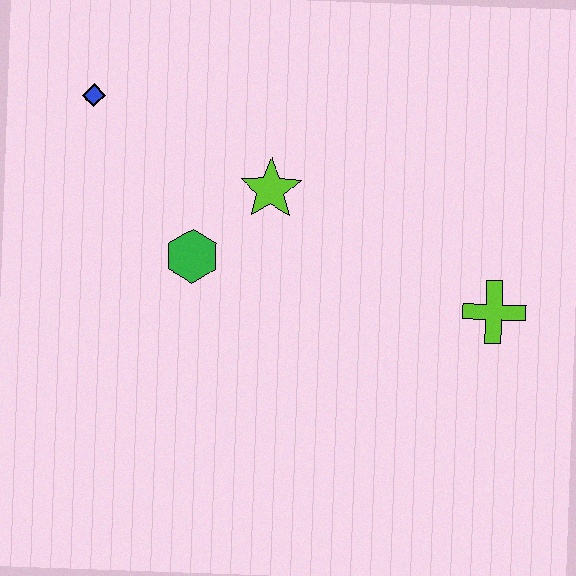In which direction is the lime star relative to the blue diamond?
The lime star is to the right of the blue diamond.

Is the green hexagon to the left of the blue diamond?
No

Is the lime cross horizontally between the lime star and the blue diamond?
No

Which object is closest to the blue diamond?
The green hexagon is closest to the blue diamond.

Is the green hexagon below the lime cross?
No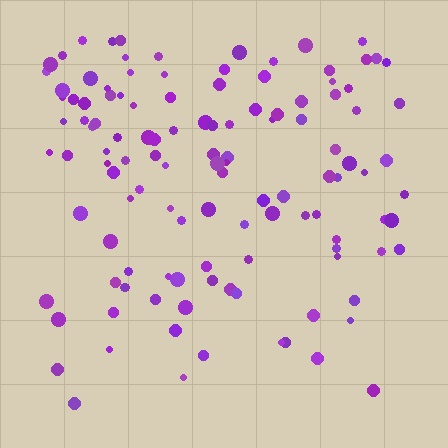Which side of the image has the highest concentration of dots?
The top.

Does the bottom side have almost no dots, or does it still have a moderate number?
Still a moderate number, just noticeably fewer than the top.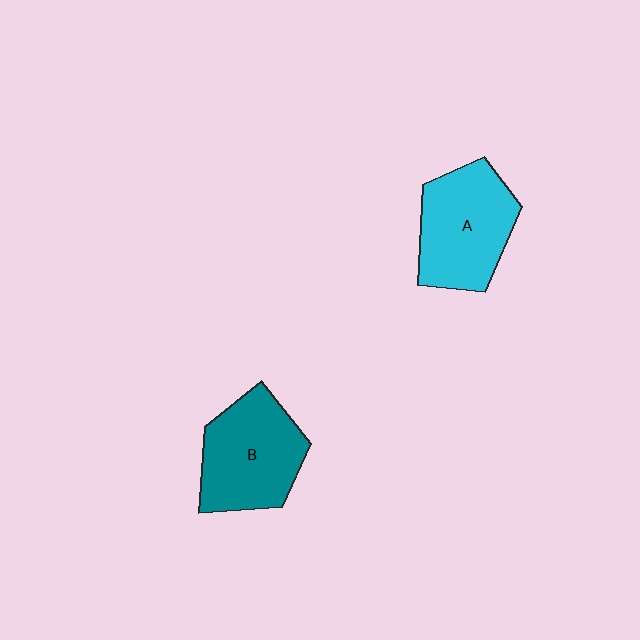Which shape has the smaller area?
Shape B (teal).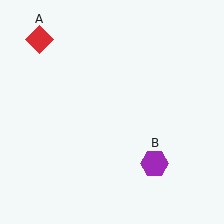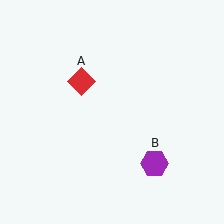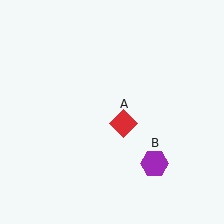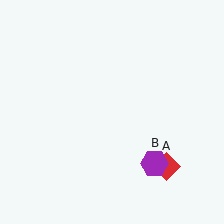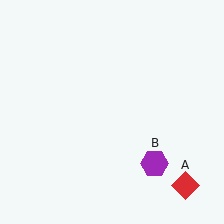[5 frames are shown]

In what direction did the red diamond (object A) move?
The red diamond (object A) moved down and to the right.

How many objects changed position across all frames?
1 object changed position: red diamond (object A).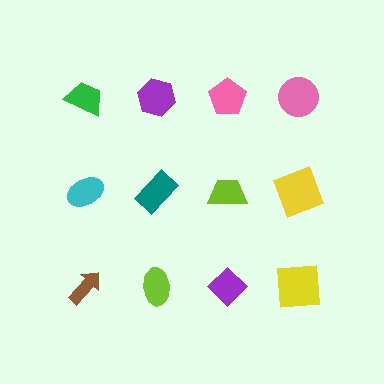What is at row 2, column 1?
A cyan ellipse.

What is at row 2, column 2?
A teal rectangle.